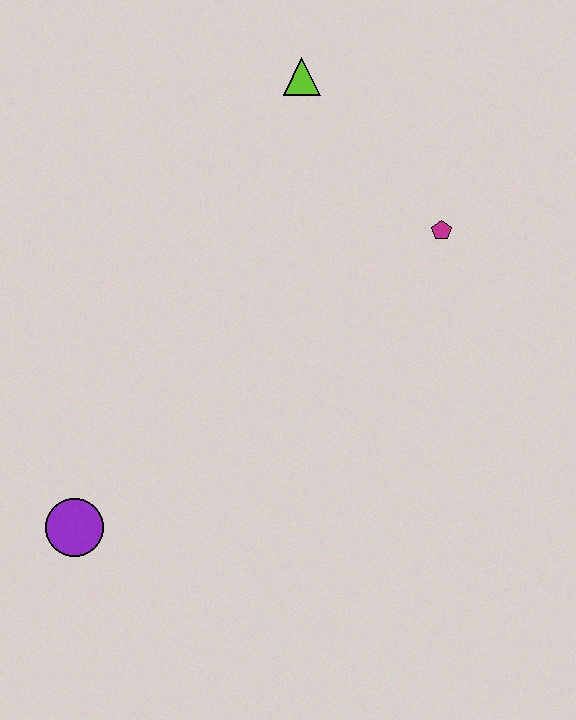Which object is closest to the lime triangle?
The magenta pentagon is closest to the lime triangle.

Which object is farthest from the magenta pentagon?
The purple circle is farthest from the magenta pentagon.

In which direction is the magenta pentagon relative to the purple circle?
The magenta pentagon is to the right of the purple circle.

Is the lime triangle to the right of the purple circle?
Yes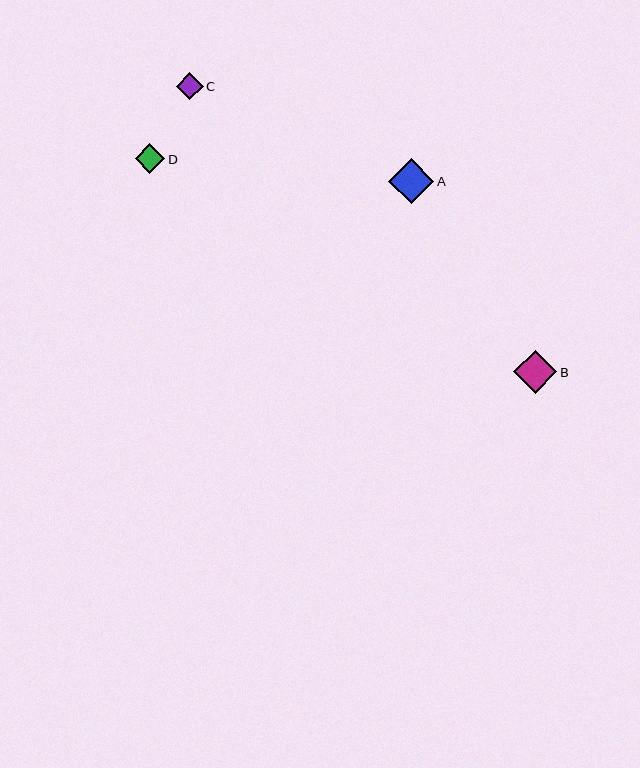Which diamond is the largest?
Diamond A is the largest with a size of approximately 45 pixels.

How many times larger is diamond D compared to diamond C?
Diamond D is approximately 1.1 times the size of diamond C.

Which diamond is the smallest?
Diamond C is the smallest with a size of approximately 27 pixels.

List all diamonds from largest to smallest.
From largest to smallest: A, B, D, C.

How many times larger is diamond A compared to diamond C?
Diamond A is approximately 1.7 times the size of diamond C.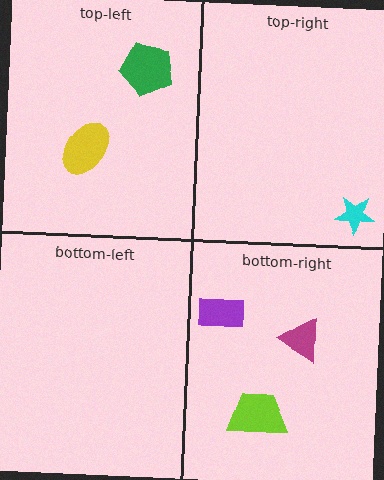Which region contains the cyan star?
The top-right region.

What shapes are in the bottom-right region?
The lime trapezoid, the magenta triangle, the purple rectangle.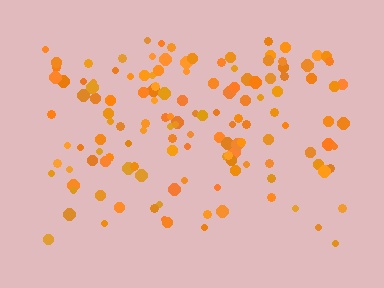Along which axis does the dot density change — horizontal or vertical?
Vertical.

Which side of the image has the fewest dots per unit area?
The bottom.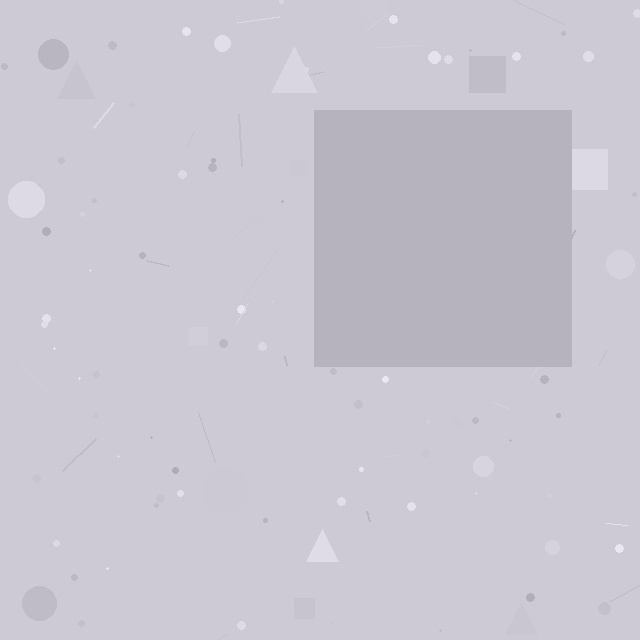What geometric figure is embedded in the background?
A square is embedded in the background.